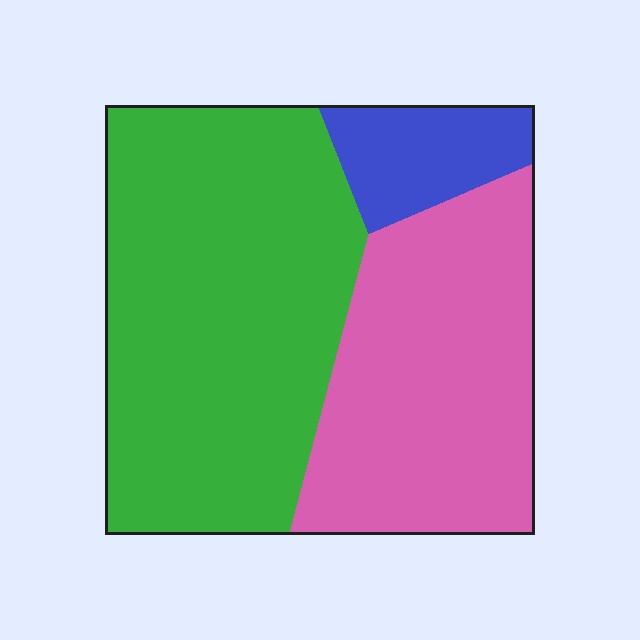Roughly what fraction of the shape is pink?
Pink takes up between a third and a half of the shape.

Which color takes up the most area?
Green, at roughly 55%.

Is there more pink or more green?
Green.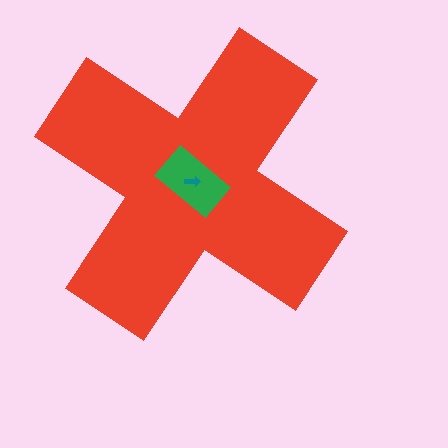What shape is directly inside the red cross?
The green rectangle.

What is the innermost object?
The teal arrow.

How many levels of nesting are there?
3.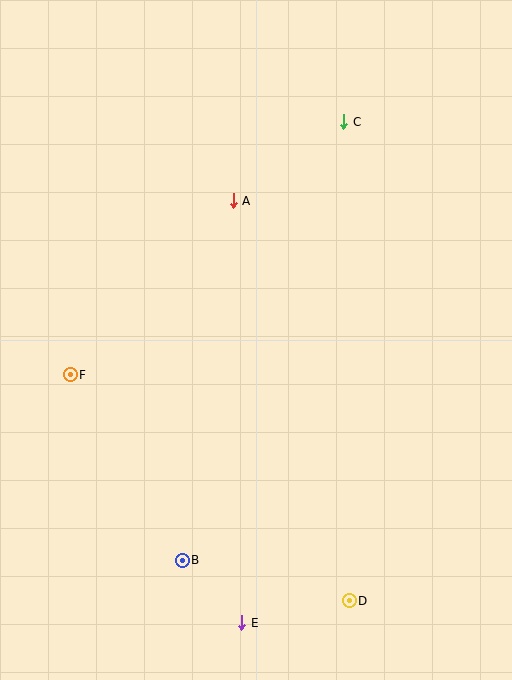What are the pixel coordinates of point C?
Point C is at (344, 122).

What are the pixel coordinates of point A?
Point A is at (233, 201).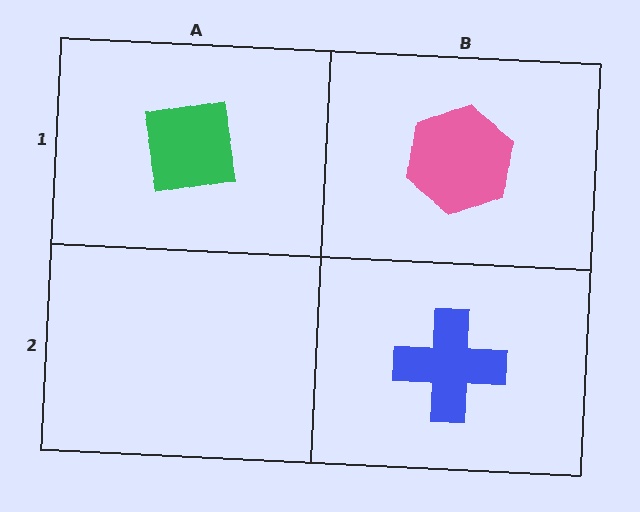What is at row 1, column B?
A pink hexagon.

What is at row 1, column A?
A green square.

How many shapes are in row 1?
2 shapes.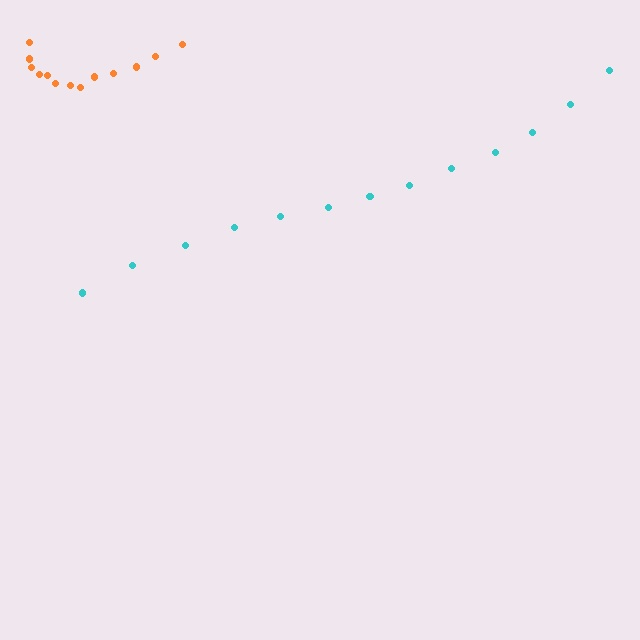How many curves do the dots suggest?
There are 2 distinct paths.